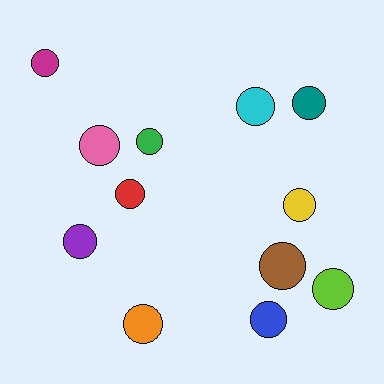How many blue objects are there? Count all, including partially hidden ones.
There is 1 blue object.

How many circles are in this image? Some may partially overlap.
There are 12 circles.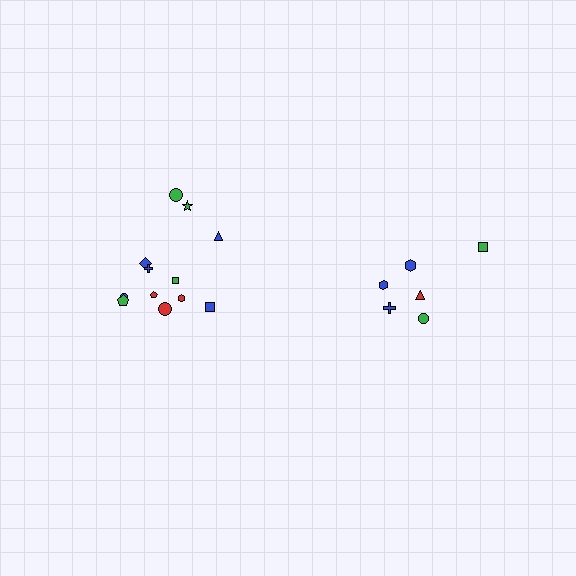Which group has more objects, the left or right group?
The left group.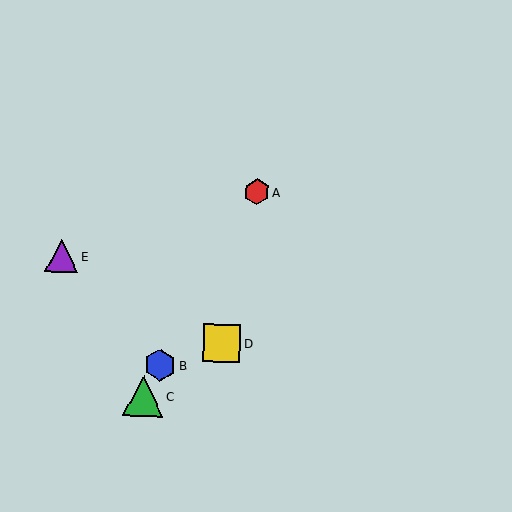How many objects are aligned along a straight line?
3 objects (A, B, C) are aligned along a straight line.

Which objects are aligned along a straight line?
Objects A, B, C are aligned along a straight line.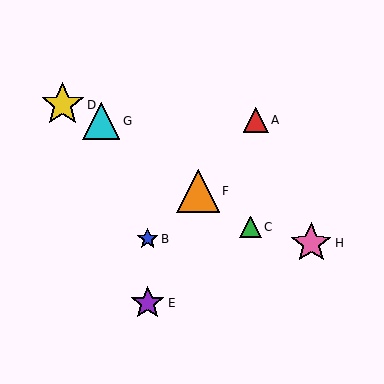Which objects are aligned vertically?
Objects B, E are aligned vertically.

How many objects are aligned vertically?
2 objects (B, E) are aligned vertically.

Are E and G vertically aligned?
No, E is at x≈148 and G is at x≈101.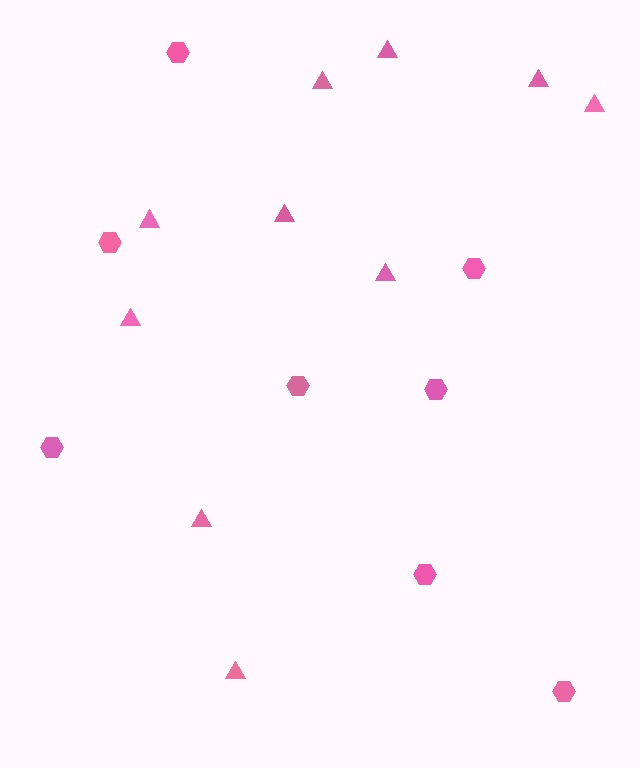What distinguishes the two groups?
There are 2 groups: one group of hexagons (8) and one group of triangles (10).